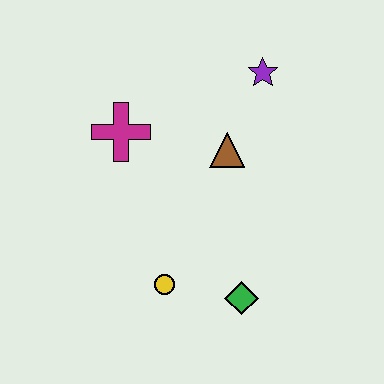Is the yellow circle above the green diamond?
Yes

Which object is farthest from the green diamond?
The purple star is farthest from the green diamond.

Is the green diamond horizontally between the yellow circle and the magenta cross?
No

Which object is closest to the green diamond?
The yellow circle is closest to the green diamond.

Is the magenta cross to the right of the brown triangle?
No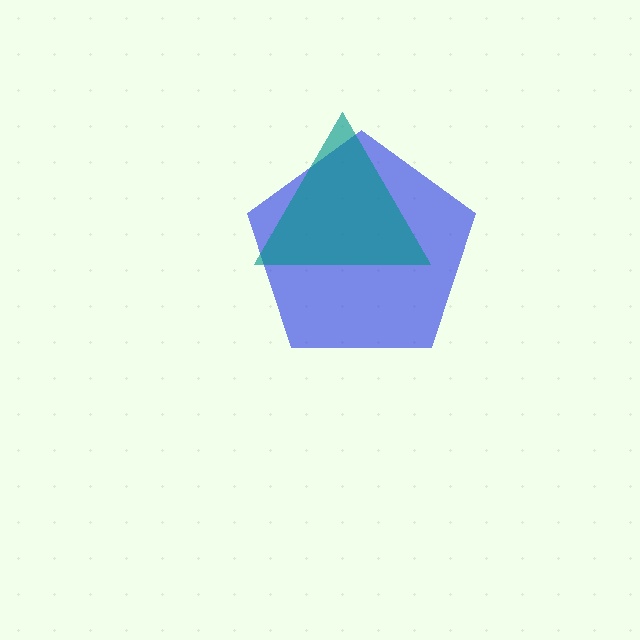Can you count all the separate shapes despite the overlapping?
Yes, there are 2 separate shapes.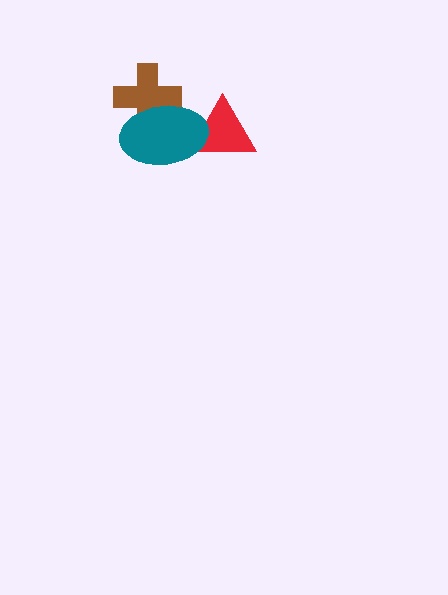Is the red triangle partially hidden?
Yes, it is partially covered by another shape.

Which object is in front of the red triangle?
The teal ellipse is in front of the red triangle.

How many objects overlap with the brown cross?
1 object overlaps with the brown cross.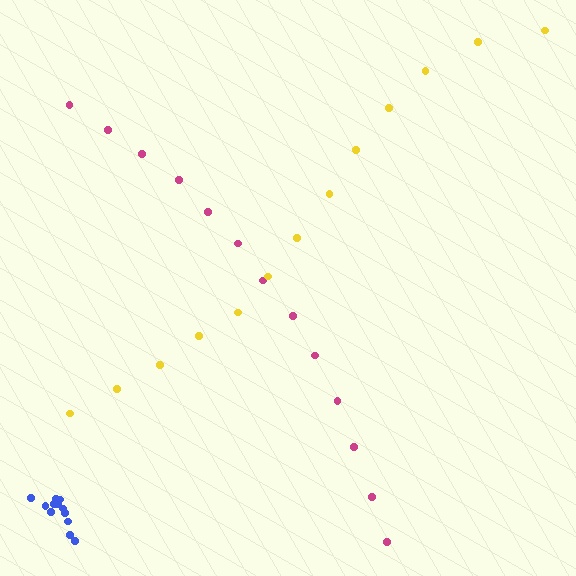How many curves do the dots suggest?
There are 3 distinct paths.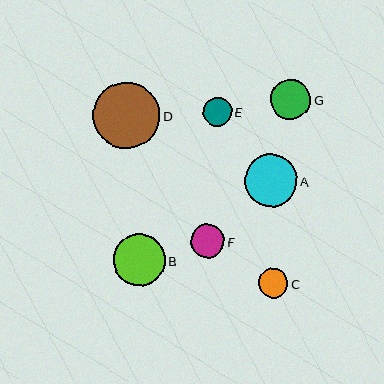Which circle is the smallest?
Circle E is the smallest with a size of approximately 29 pixels.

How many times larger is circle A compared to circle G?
Circle A is approximately 1.3 times the size of circle G.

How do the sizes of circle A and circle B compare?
Circle A and circle B are approximately the same size.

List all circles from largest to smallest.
From largest to smallest: D, A, B, G, F, C, E.